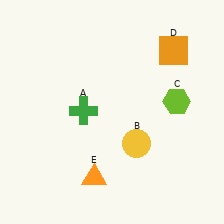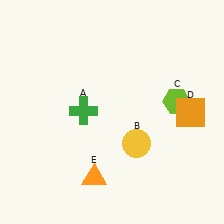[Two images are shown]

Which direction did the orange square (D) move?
The orange square (D) moved down.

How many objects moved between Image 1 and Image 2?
1 object moved between the two images.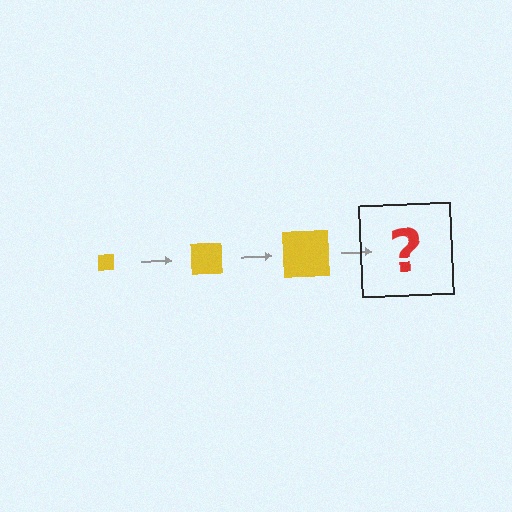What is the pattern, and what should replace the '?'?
The pattern is that the square gets progressively larger each step. The '?' should be a yellow square, larger than the previous one.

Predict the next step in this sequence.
The next step is a yellow square, larger than the previous one.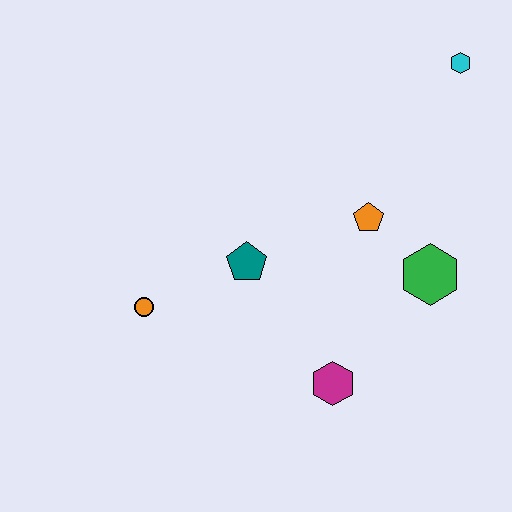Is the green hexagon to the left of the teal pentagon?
No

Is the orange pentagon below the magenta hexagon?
No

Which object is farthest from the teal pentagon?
The cyan hexagon is farthest from the teal pentagon.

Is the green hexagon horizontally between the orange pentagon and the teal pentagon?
No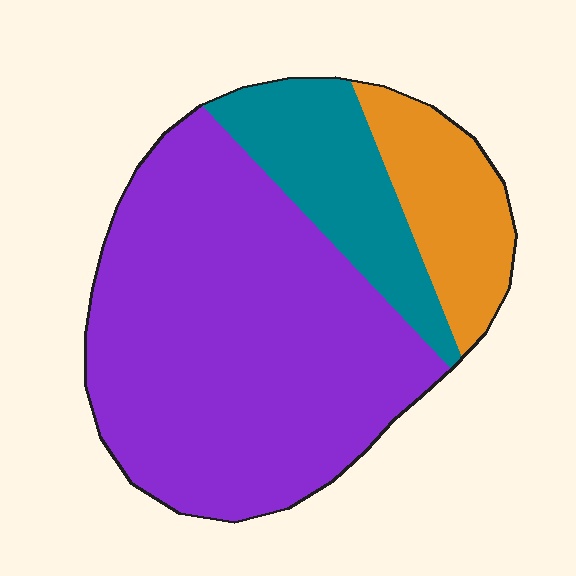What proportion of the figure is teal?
Teal covers 18% of the figure.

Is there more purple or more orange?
Purple.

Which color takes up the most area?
Purple, at roughly 65%.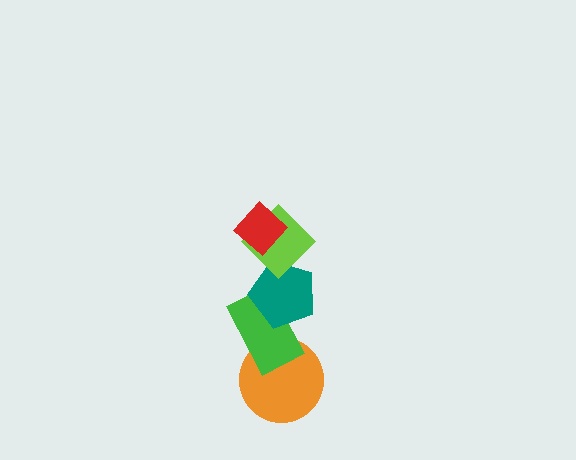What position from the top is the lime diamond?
The lime diamond is 2nd from the top.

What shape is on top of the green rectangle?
The teal pentagon is on top of the green rectangle.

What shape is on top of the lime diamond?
The red diamond is on top of the lime diamond.